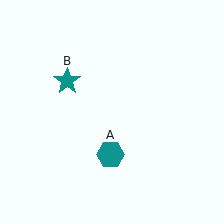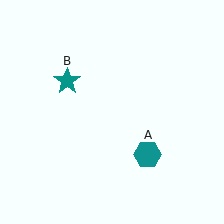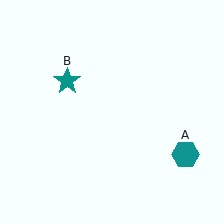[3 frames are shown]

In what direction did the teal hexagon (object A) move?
The teal hexagon (object A) moved right.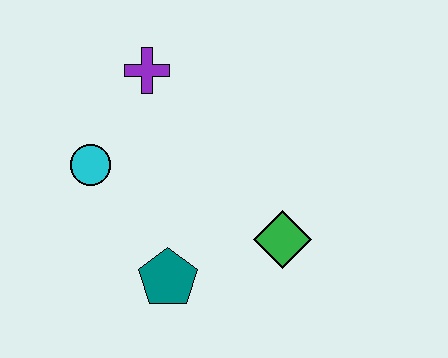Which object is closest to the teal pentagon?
The green diamond is closest to the teal pentagon.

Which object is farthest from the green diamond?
The purple cross is farthest from the green diamond.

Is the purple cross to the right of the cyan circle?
Yes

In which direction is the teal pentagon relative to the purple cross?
The teal pentagon is below the purple cross.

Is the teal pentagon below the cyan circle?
Yes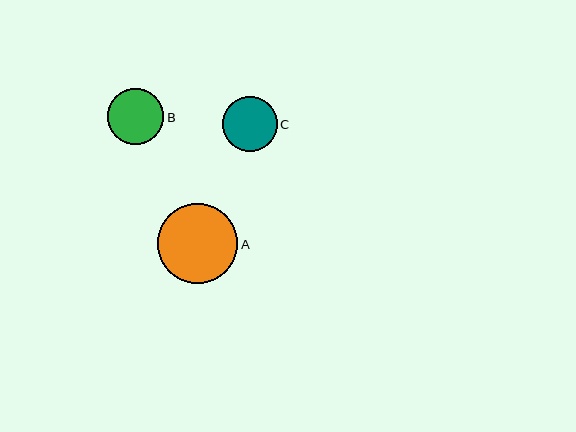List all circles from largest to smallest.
From largest to smallest: A, B, C.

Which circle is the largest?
Circle A is the largest with a size of approximately 80 pixels.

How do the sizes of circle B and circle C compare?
Circle B and circle C are approximately the same size.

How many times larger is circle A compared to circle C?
Circle A is approximately 1.5 times the size of circle C.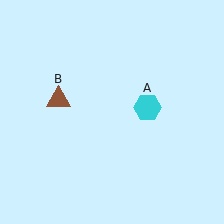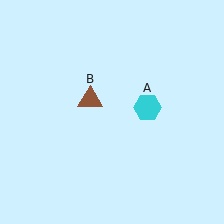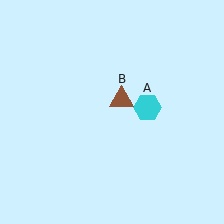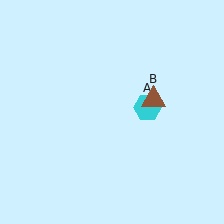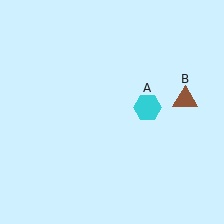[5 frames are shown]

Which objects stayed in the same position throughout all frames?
Cyan hexagon (object A) remained stationary.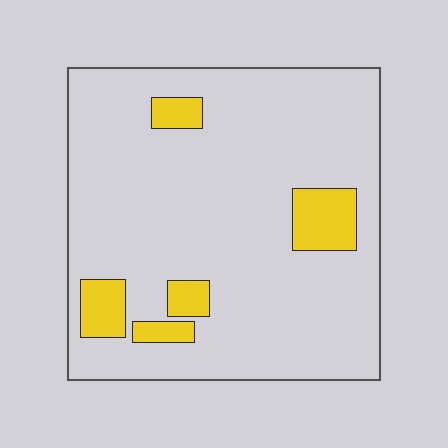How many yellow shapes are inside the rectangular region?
5.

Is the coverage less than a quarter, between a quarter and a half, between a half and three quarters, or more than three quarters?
Less than a quarter.